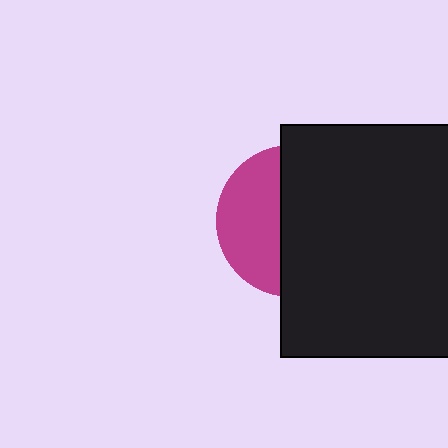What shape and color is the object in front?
The object in front is a black rectangle.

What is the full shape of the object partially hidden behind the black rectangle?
The partially hidden object is a magenta circle.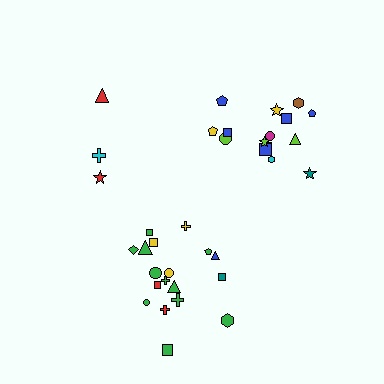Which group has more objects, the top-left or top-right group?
The top-right group.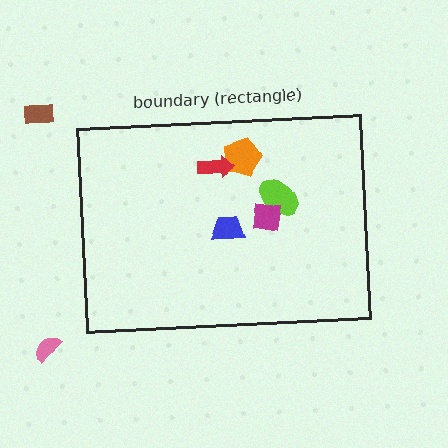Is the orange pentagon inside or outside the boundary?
Inside.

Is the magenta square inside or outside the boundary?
Inside.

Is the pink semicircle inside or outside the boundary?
Outside.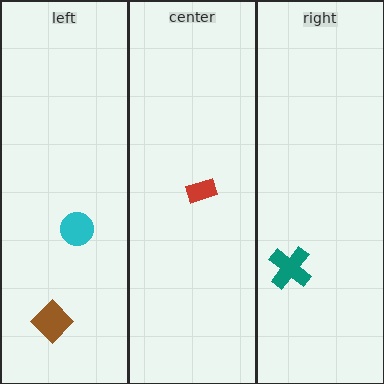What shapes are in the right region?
The teal cross.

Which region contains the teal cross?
The right region.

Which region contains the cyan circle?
The left region.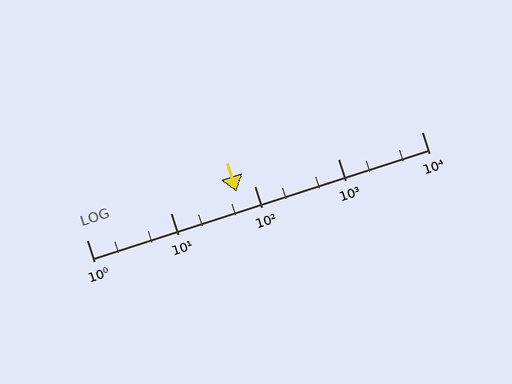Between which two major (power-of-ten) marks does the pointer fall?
The pointer is between 10 and 100.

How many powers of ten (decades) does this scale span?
The scale spans 4 decades, from 1 to 10000.